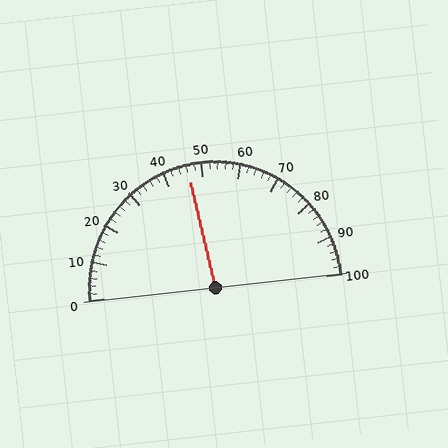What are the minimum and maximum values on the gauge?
The gauge ranges from 0 to 100.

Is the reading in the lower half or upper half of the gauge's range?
The reading is in the lower half of the range (0 to 100).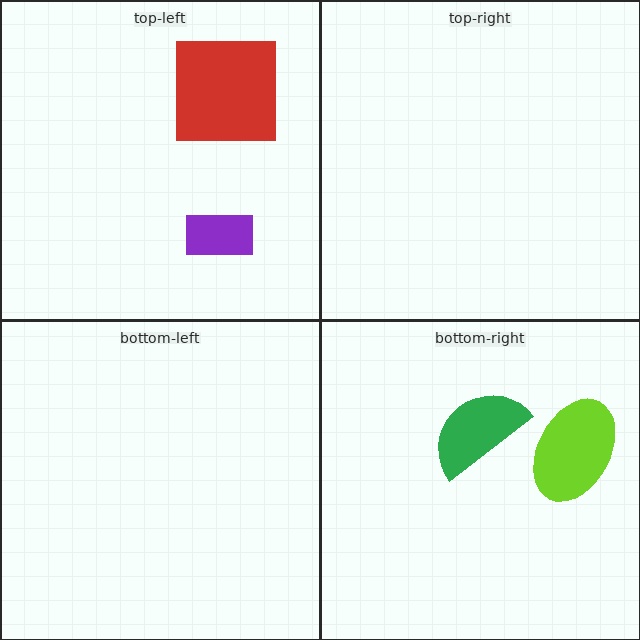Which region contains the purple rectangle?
The top-left region.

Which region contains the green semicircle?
The bottom-right region.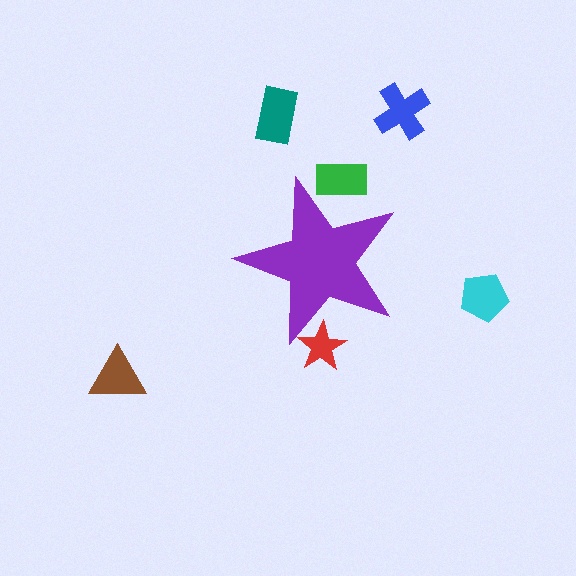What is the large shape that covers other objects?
A purple star.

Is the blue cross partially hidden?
No, the blue cross is fully visible.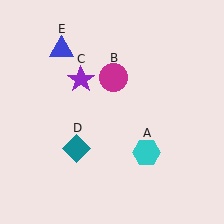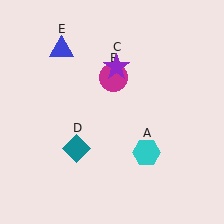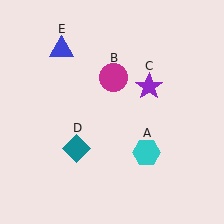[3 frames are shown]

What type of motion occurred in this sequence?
The purple star (object C) rotated clockwise around the center of the scene.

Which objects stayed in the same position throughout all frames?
Cyan hexagon (object A) and magenta circle (object B) and teal diamond (object D) and blue triangle (object E) remained stationary.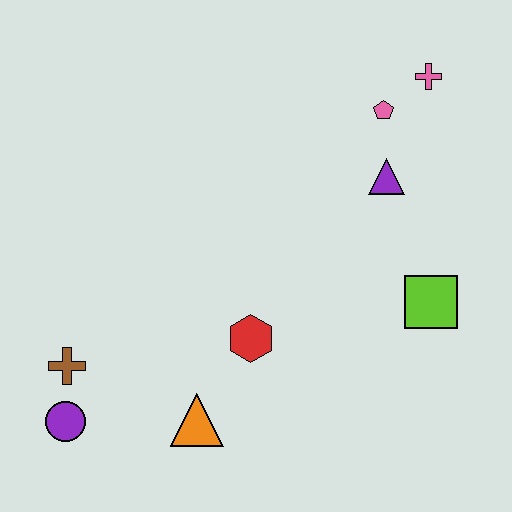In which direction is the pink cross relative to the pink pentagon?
The pink cross is to the right of the pink pentagon.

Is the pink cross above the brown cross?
Yes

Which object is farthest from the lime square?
The purple circle is farthest from the lime square.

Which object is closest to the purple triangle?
The pink pentagon is closest to the purple triangle.